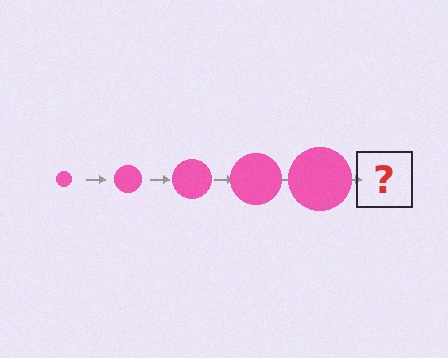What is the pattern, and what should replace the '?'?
The pattern is that the circle gets progressively larger each step. The '?' should be a pink circle, larger than the previous one.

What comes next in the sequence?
The next element should be a pink circle, larger than the previous one.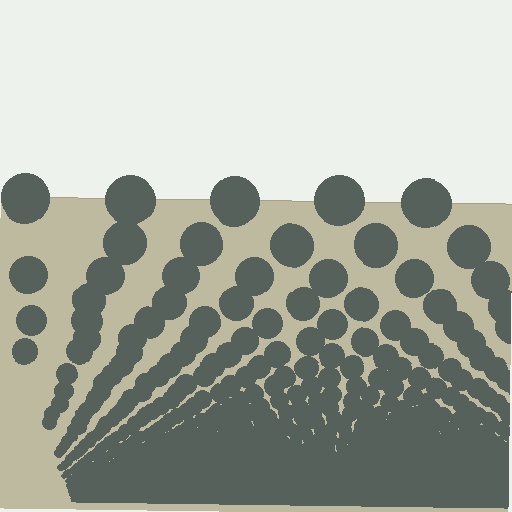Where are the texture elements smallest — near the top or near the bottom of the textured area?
Near the bottom.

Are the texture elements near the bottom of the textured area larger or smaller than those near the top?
Smaller. The gradient is inverted — elements near the bottom are smaller and denser.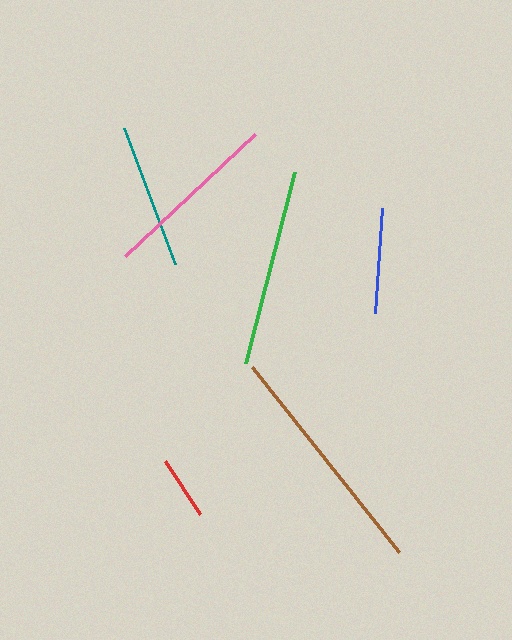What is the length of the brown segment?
The brown segment is approximately 236 pixels long.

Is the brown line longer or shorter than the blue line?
The brown line is longer than the blue line.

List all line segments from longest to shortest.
From longest to shortest: brown, green, pink, teal, blue, red.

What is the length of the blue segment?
The blue segment is approximately 105 pixels long.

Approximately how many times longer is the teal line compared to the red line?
The teal line is approximately 2.3 times the length of the red line.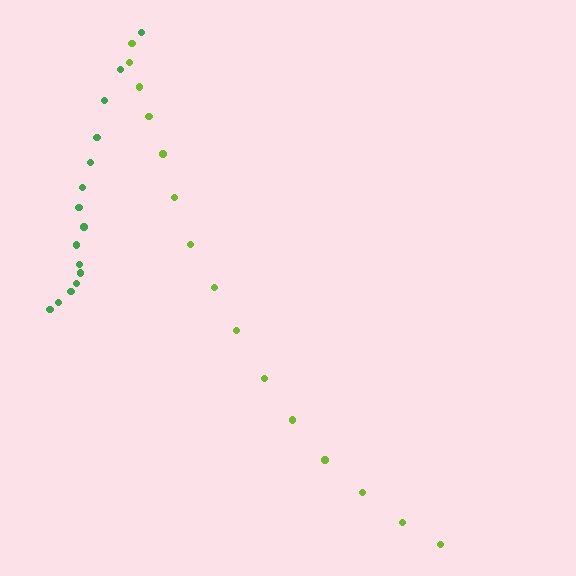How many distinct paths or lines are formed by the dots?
There are 2 distinct paths.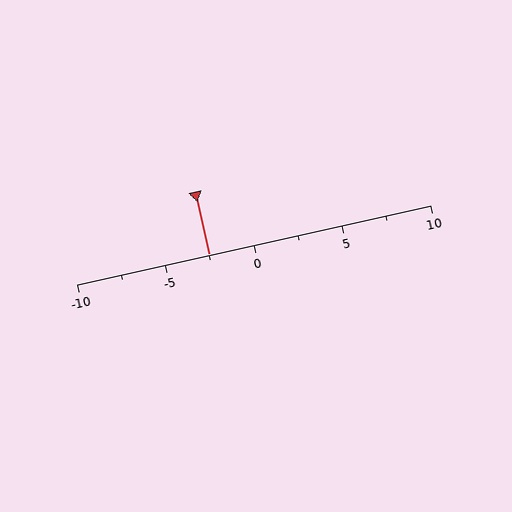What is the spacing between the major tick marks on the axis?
The major ticks are spaced 5 apart.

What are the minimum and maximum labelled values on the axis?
The axis runs from -10 to 10.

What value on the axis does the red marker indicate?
The marker indicates approximately -2.5.